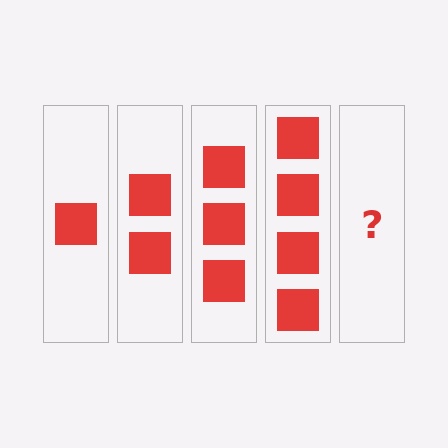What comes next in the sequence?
The next element should be 5 squares.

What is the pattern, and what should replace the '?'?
The pattern is that each step adds one more square. The '?' should be 5 squares.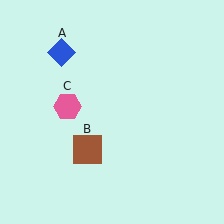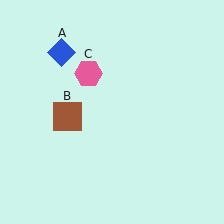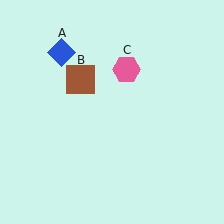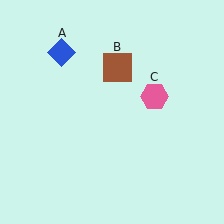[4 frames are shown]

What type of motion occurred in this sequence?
The brown square (object B), pink hexagon (object C) rotated clockwise around the center of the scene.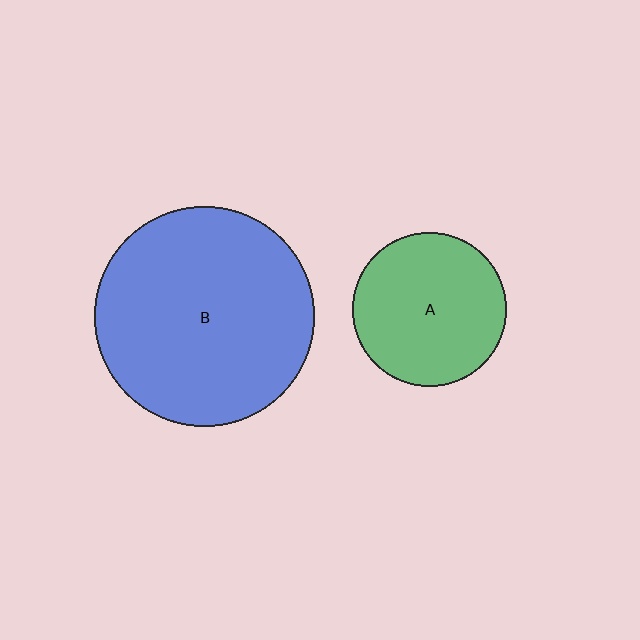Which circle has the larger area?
Circle B (blue).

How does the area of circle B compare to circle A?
Approximately 2.0 times.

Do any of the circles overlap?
No, none of the circles overlap.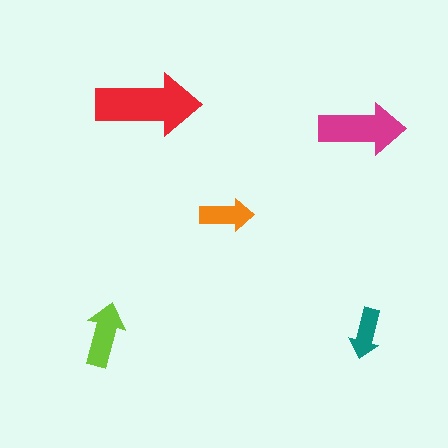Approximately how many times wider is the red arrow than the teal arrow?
About 2 times wider.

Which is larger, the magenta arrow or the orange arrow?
The magenta one.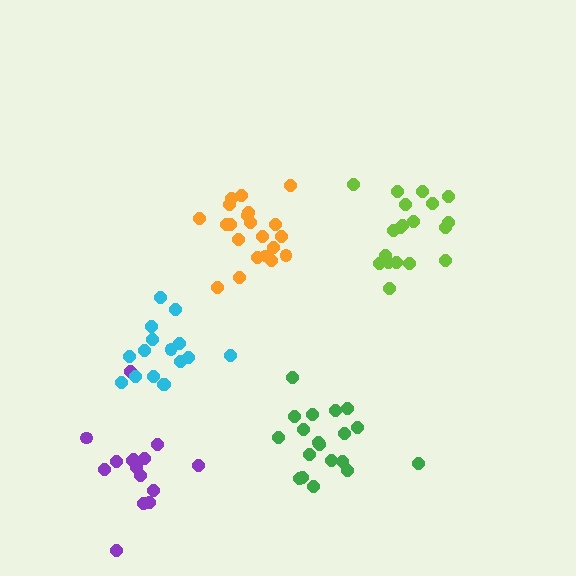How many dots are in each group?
Group 1: 15 dots, Group 2: 19 dots, Group 3: 21 dots, Group 4: 19 dots, Group 5: 16 dots (90 total).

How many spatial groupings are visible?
There are 5 spatial groupings.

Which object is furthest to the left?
The purple cluster is leftmost.